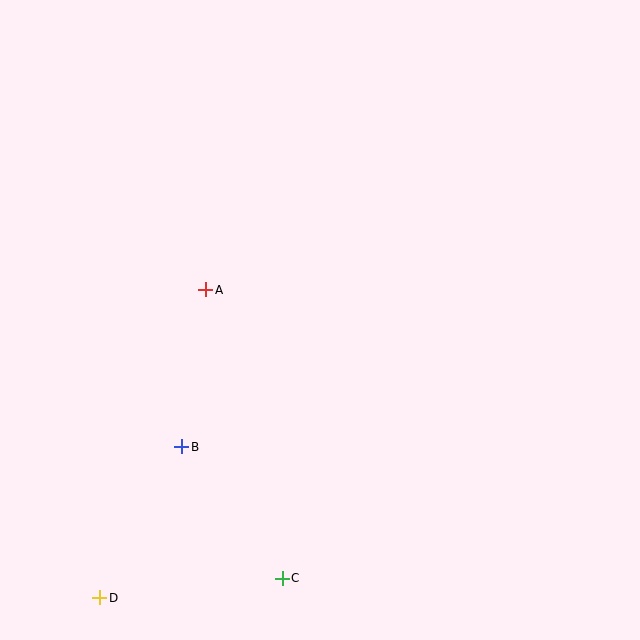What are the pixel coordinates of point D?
Point D is at (100, 598).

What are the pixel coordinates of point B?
Point B is at (182, 447).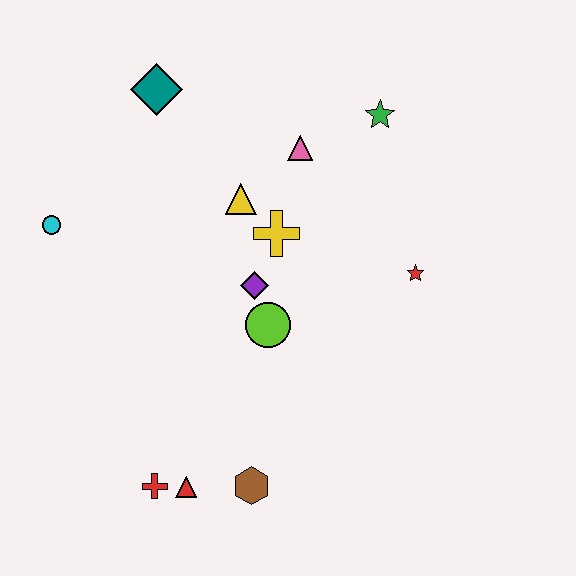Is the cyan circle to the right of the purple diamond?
No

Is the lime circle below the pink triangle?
Yes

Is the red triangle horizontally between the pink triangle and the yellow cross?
No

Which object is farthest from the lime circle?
The teal diamond is farthest from the lime circle.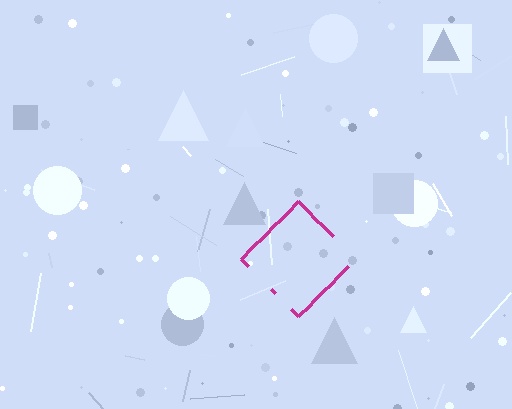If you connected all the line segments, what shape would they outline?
They would outline a diamond.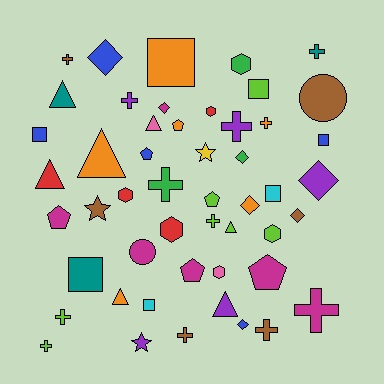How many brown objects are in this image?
There are 6 brown objects.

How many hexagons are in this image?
There are 6 hexagons.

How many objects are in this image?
There are 50 objects.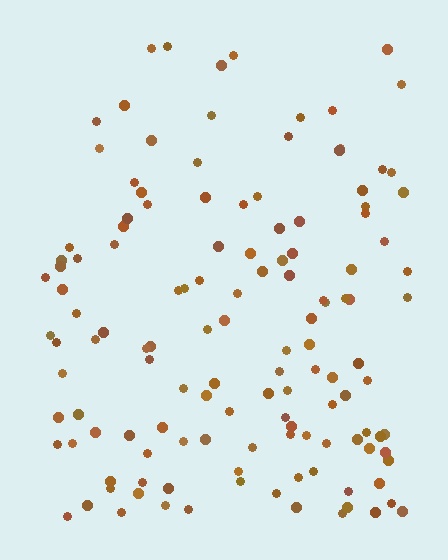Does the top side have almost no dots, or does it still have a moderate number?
Still a moderate number, just noticeably fewer than the bottom.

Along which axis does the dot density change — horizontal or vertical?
Vertical.